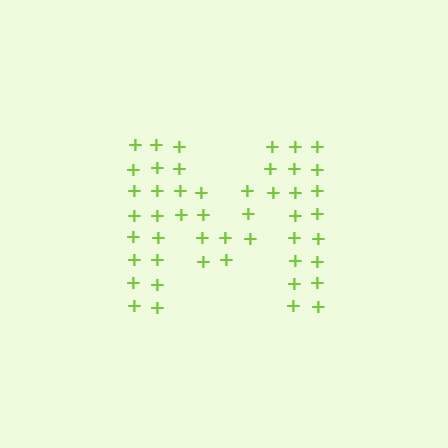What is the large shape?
The large shape is the letter M.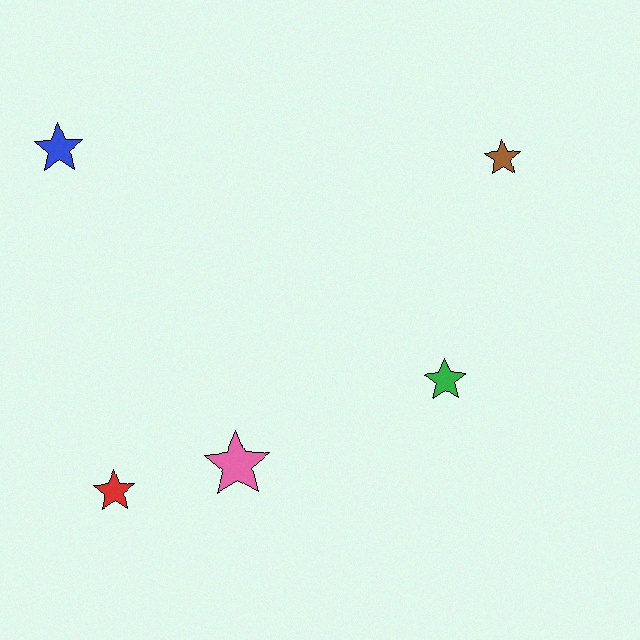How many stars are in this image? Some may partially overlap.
There are 5 stars.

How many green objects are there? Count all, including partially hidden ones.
There is 1 green object.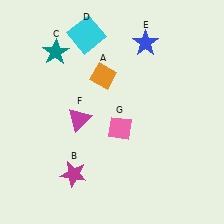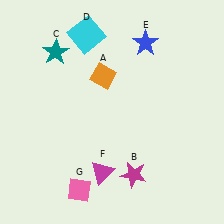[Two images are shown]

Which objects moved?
The objects that moved are: the magenta star (B), the magenta triangle (F), the pink diamond (G).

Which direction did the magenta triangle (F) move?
The magenta triangle (F) moved down.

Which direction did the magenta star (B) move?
The magenta star (B) moved right.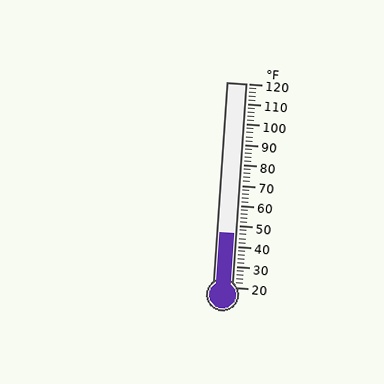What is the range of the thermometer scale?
The thermometer scale ranges from 20°F to 120°F.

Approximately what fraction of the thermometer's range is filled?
The thermometer is filled to approximately 25% of its range.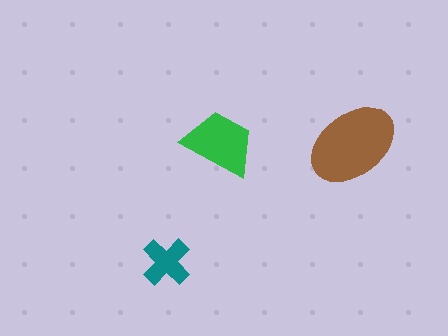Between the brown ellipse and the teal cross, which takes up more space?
The brown ellipse.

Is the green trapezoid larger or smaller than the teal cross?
Larger.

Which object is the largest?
The brown ellipse.